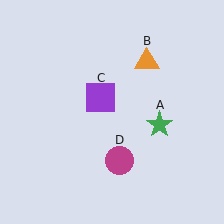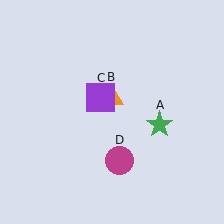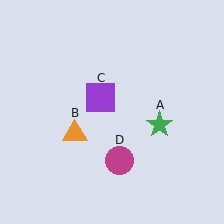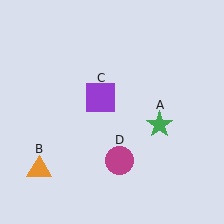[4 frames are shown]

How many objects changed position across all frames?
1 object changed position: orange triangle (object B).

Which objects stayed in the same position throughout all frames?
Green star (object A) and purple square (object C) and magenta circle (object D) remained stationary.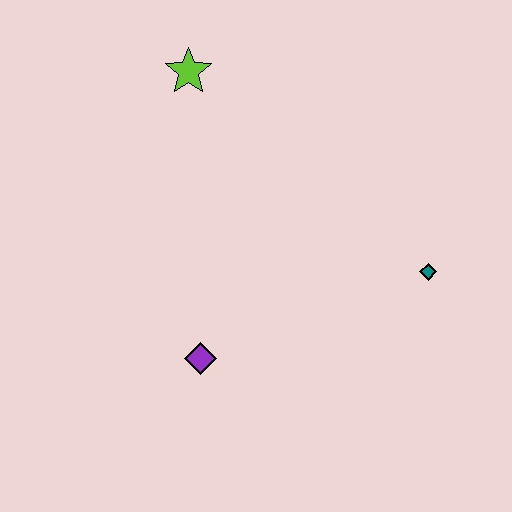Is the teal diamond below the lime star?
Yes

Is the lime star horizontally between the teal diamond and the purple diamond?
No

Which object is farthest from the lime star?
The teal diamond is farthest from the lime star.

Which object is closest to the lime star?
The purple diamond is closest to the lime star.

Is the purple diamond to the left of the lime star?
No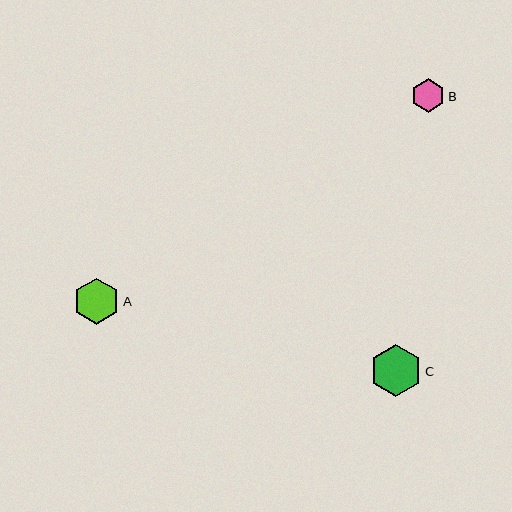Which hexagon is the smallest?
Hexagon B is the smallest with a size of approximately 33 pixels.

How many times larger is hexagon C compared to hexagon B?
Hexagon C is approximately 1.5 times the size of hexagon B.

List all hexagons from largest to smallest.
From largest to smallest: C, A, B.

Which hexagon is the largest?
Hexagon C is the largest with a size of approximately 51 pixels.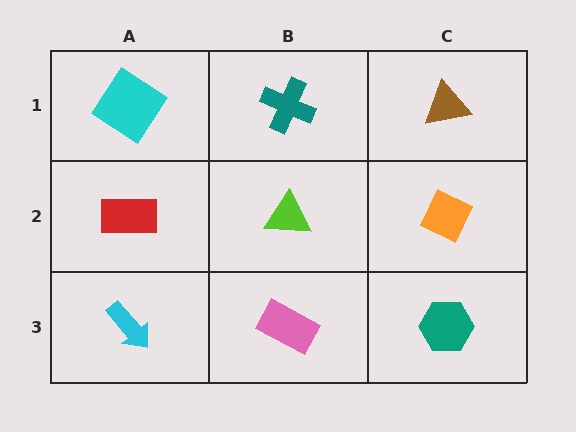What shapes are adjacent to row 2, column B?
A teal cross (row 1, column B), a pink rectangle (row 3, column B), a red rectangle (row 2, column A), an orange diamond (row 2, column C).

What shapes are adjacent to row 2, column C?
A brown triangle (row 1, column C), a teal hexagon (row 3, column C), a lime triangle (row 2, column B).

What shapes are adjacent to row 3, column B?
A lime triangle (row 2, column B), a cyan arrow (row 3, column A), a teal hexagon (row 3, column C).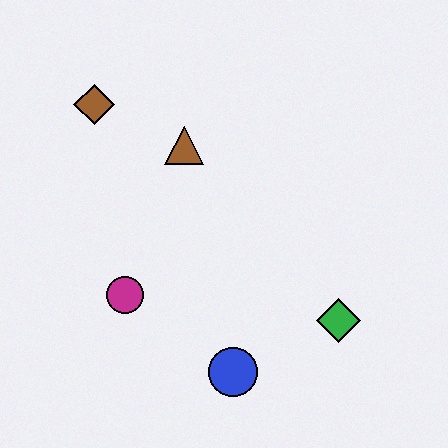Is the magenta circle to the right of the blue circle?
No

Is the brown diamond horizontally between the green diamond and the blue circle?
No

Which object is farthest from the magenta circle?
The green diamond is farthest from the magenta circle.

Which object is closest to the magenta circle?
The blue circle is closest to the magenta circle.